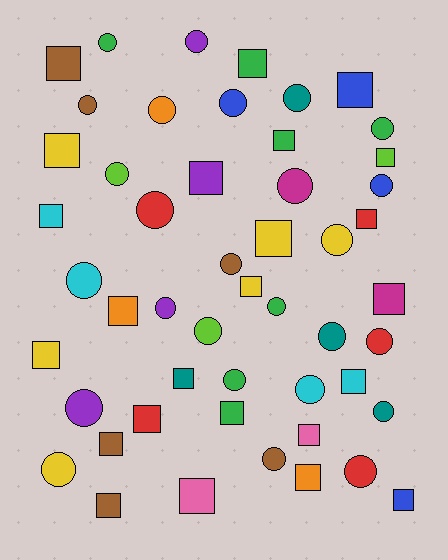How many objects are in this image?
There are 50 objects.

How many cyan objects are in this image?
There are 4 cyan objects.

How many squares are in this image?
There are 24 squares.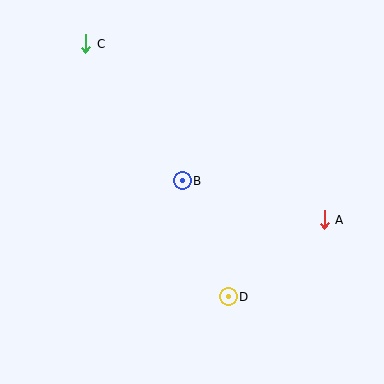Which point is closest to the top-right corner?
Point A is closest to the top-right corner.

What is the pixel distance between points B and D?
The distance between B and D is 125 pixels.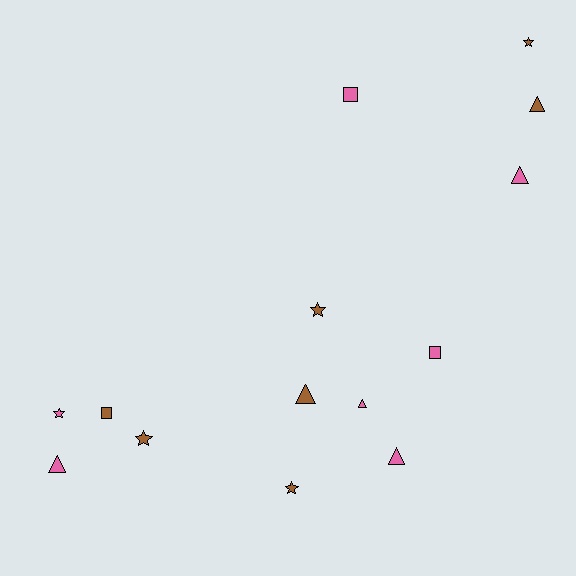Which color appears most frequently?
Brown, with 7 objects.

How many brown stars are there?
There are 4 brown stars.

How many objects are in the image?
There are 14 objects.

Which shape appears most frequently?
Triangle, with 6 objects.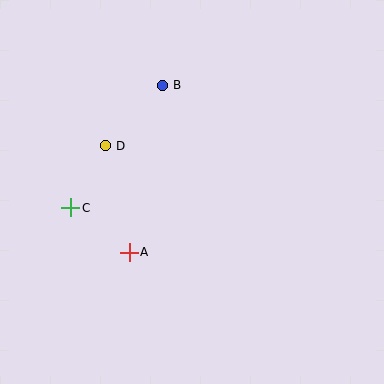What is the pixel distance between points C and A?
The distance between C and A is 74 pixels.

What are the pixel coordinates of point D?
Point D is at (105, 146).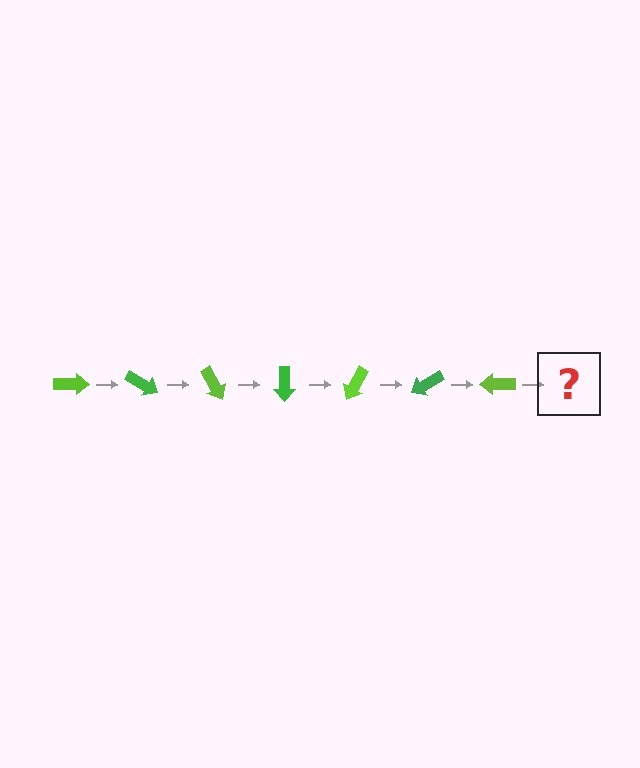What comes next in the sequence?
The next element should be a green arrow, rotated 210 degrees from the start.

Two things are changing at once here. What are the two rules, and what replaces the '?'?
The two rules are that it rotates 30 degrees each step and the color cycles through lime and green. The '?' should be a green arrow, rotated 210 degrees from the start.